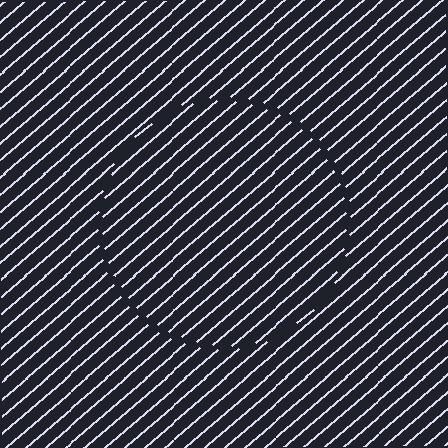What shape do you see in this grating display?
An illusory circle. The interior of the shape contains the same grating, shifted by half a period — the contour is defined by the phase discontinuity where line-ends from the inner and outer gratings abut.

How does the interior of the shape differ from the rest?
The interior of the shape contains the same grating, shifted by half a period — the contour is defined by the phase discontinuity where line-ends from the inner and outer gratings abut.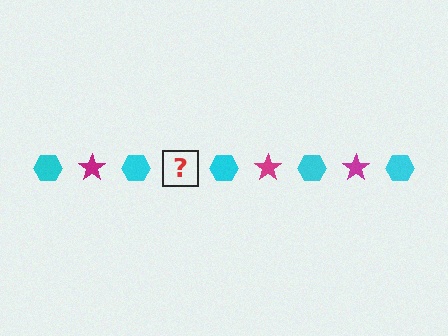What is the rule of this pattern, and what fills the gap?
The rule is that the pattern alternates between cyan hexagon and magenta star. The gap should be filled with a magenta star.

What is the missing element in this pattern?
The missing element is a magenta star.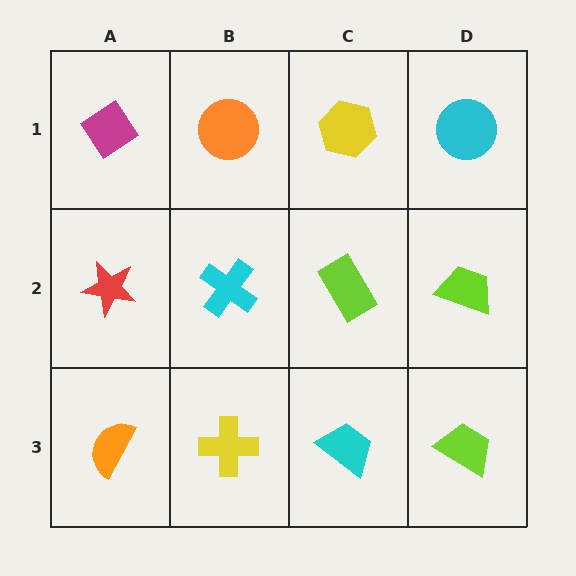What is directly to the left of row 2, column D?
A lime rectangle.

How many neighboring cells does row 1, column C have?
3.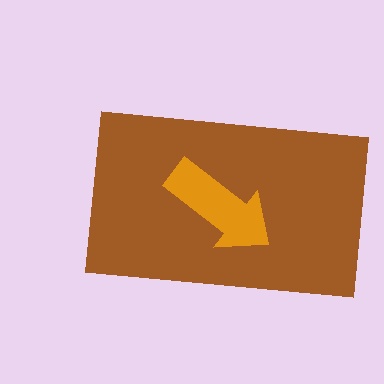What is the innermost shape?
The orange arrow.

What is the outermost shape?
The brown rectangle.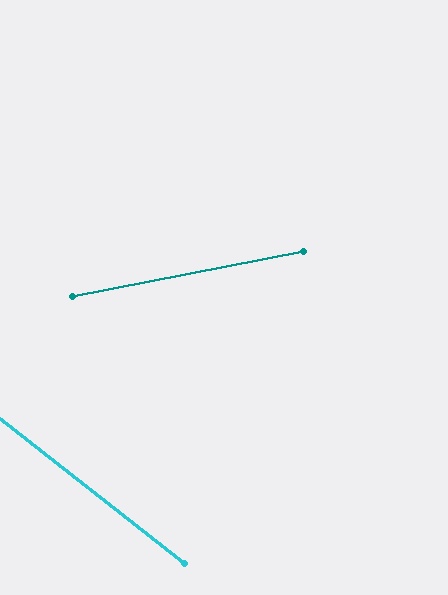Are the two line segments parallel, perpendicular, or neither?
Neither parallel nor perpendicular — they differ by about 49°.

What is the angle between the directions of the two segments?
Approximately 49 degrees.